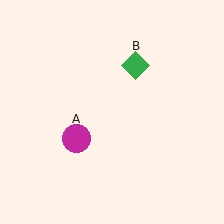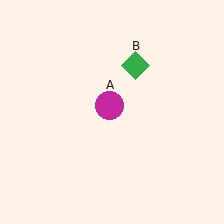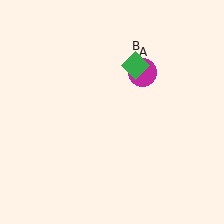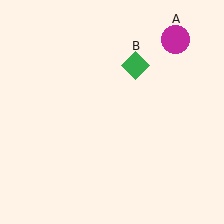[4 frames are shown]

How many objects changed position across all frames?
1 object changed position: magenta circle (object A).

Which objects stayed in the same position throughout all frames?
Green diamond (object B) remained stationary.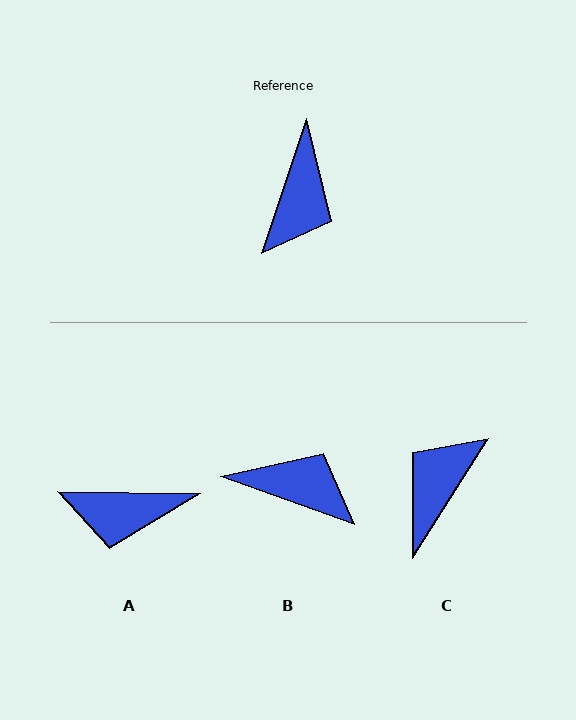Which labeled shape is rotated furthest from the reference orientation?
C, about 166 degrees away.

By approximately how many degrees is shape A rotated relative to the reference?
Approximately 72 degrees clockwise.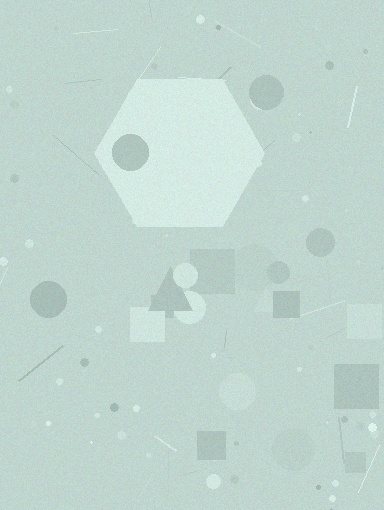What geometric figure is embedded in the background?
A hexagon is embedded in the background.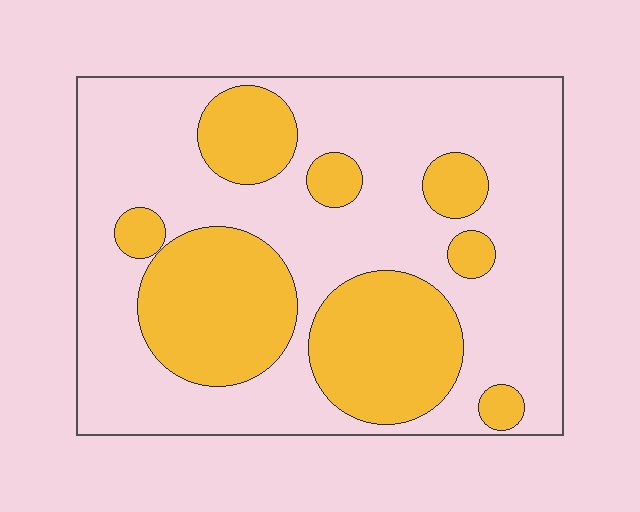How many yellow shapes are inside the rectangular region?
8.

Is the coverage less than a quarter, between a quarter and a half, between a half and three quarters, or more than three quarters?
Between a quarter and a half.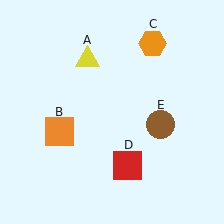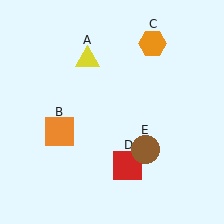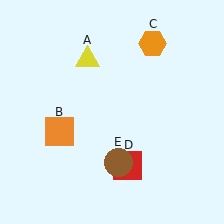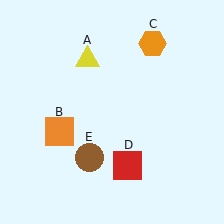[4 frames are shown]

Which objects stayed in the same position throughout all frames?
Yellow triangle (object A) and orange square (object B) and orange hexagon (object C) and red square (object D) remained stationary.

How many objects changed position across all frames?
1 object changed position: brown circle (object E).